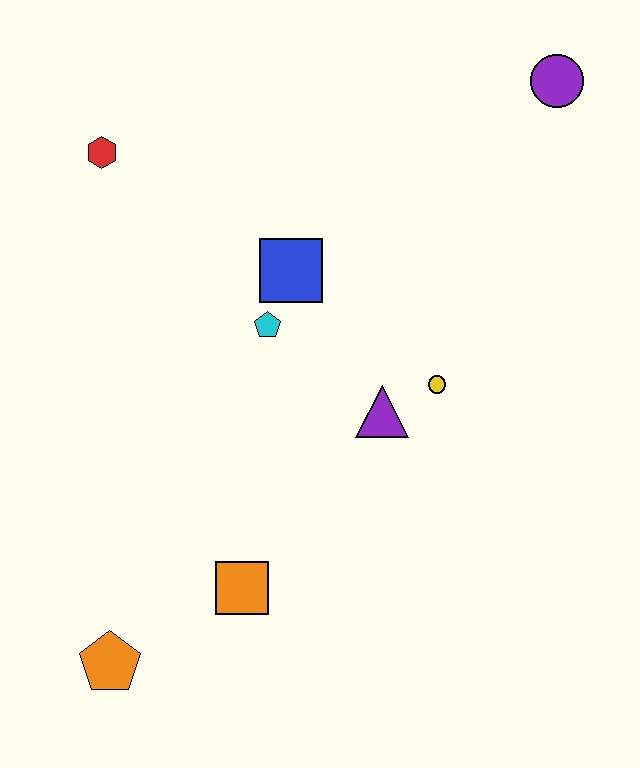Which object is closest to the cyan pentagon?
The blue square is closest to the cyan pentagon.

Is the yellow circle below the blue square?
Yes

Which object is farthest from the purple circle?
The orange pentagon is farthest from the purple circle.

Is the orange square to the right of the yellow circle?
No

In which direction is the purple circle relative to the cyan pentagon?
The purple circle is to the right of the cyan pentagon.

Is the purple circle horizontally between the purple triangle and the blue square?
No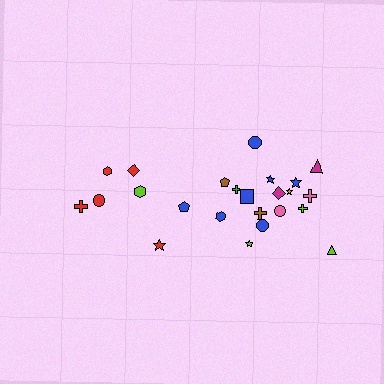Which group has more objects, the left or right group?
The right group.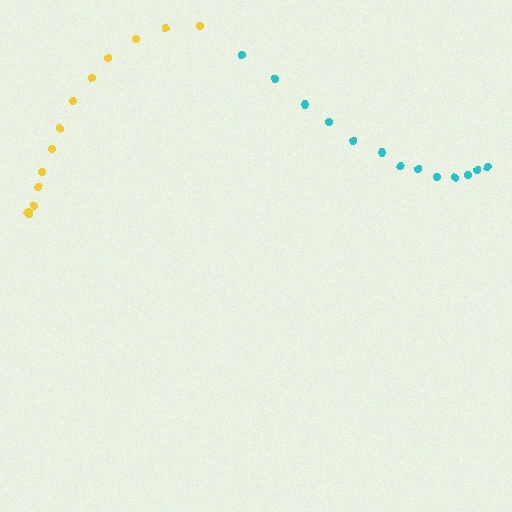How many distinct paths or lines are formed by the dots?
There are 2 distinct paths.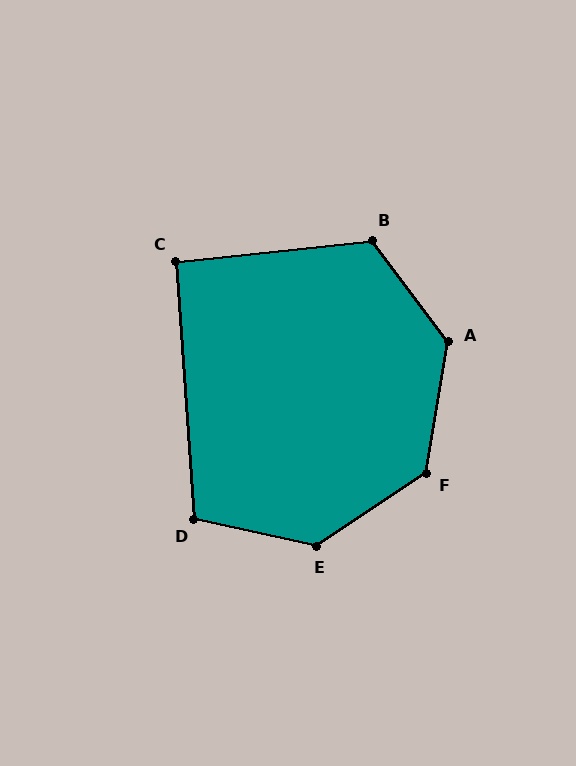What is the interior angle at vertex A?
Approximately 134 degrees (obtuse).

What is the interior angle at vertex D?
Approximately 106 degrees (obtuse).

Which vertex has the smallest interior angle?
C, at approximately 92 degrees.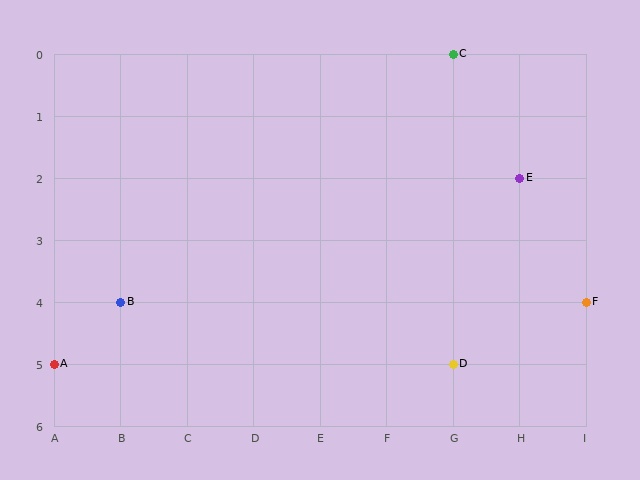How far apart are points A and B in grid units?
Points A and B are 1 column and 1 row apart (about 1.4 grid units diagonally).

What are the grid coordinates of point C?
Point C is at grid coordinates (G, 0).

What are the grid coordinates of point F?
Point F is at grid coordinates (I, 4).